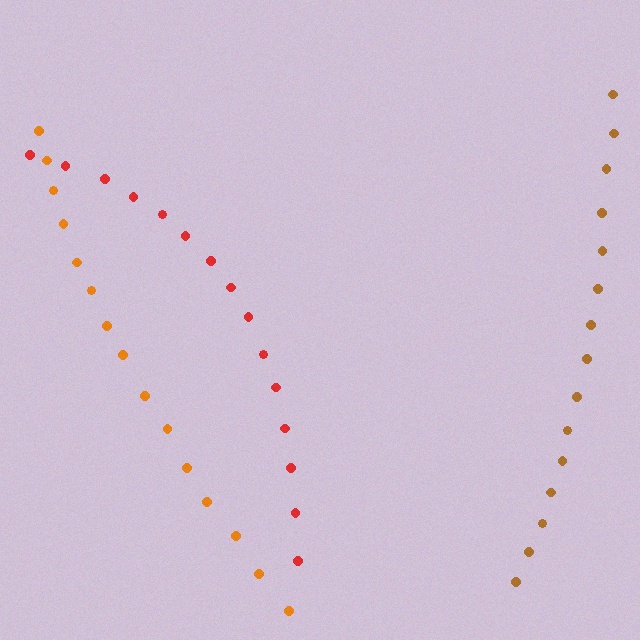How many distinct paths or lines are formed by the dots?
There are 3 distinct paths.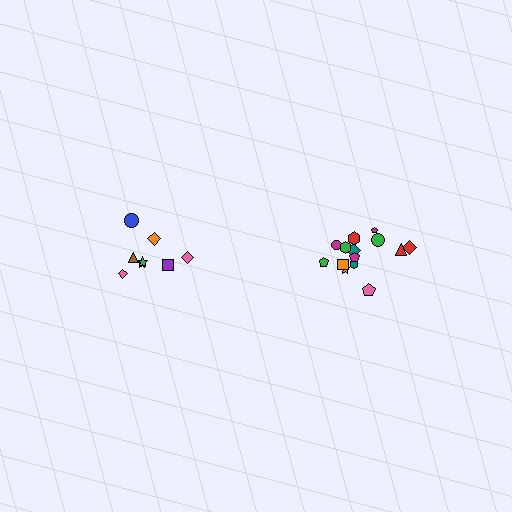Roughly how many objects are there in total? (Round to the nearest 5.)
Roughly 25 objects in total.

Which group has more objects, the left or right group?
The right group.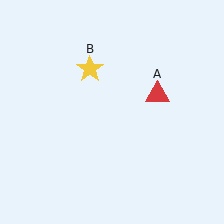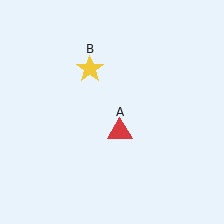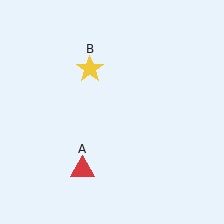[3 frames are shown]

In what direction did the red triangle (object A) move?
The red triangle (object A) moved down and to the left.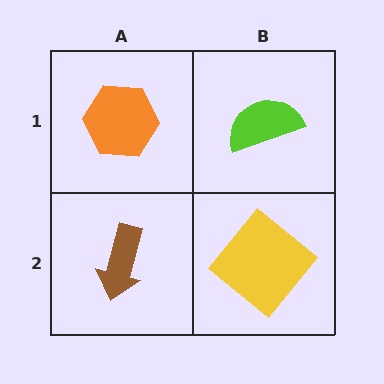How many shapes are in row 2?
2 shapes.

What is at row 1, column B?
A lime semicircle.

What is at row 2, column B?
A yellow diamond.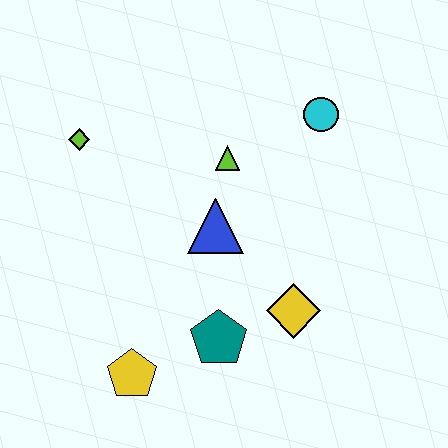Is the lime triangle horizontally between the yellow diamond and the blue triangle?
Yes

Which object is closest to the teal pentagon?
The yellow diamond is closest to the teal pentagon.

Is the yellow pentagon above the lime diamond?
No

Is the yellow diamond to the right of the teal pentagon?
Yes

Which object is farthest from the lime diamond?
The yellow diamond is farthest from the lime diamond.